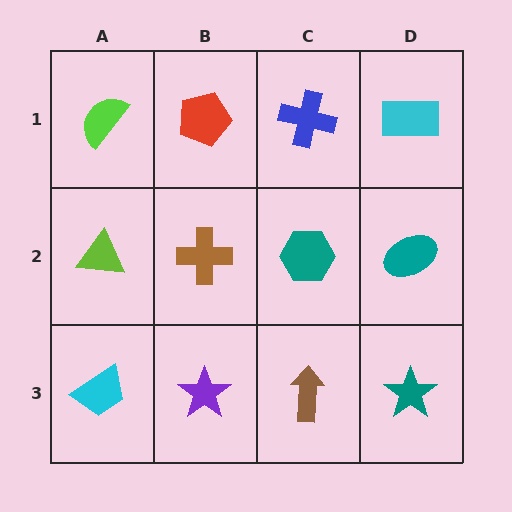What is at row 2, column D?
A teal ellipse.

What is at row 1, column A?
A lime semicircle.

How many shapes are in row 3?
4 shapes.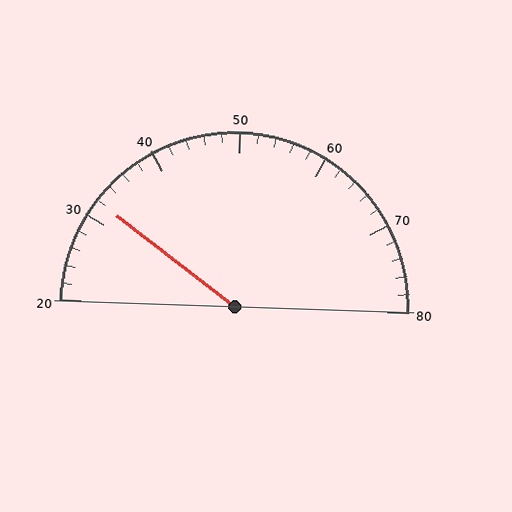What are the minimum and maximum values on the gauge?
The gauge ranges from 20 to 80.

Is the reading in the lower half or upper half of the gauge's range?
The reading is in the lower half of the range (20 to 80).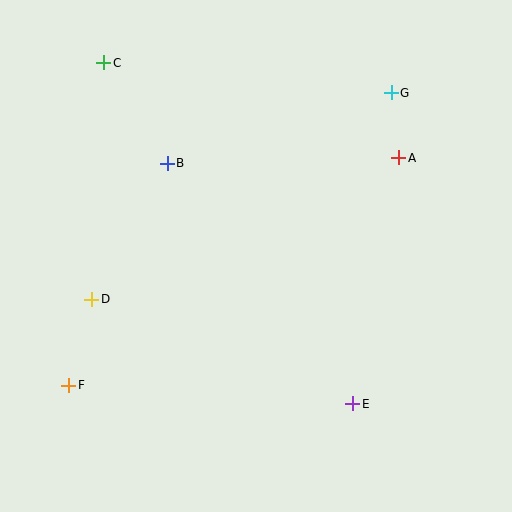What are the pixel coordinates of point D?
Point D is at (92, 299).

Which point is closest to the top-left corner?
Point C is closest to the top-left corner.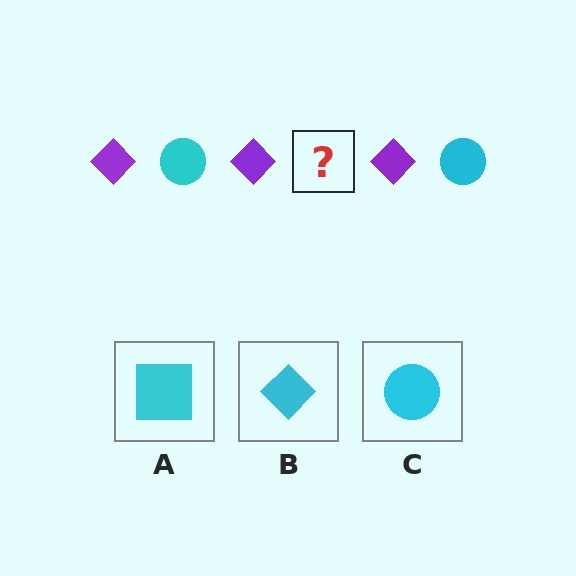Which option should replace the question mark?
Option C.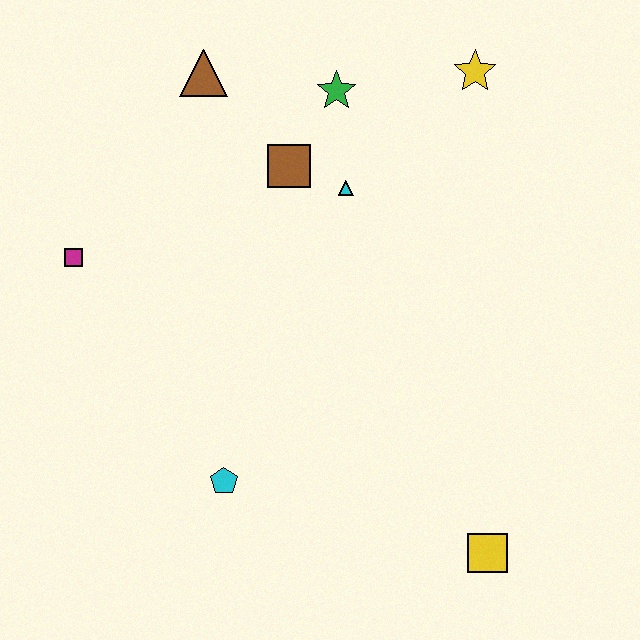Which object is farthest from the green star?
The yellow square is farthest from the green star.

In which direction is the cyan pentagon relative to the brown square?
The cyan pentagon is below the brown square.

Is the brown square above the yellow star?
No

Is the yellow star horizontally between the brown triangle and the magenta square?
No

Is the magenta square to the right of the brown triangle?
No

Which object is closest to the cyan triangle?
The brown square is closest to the cyan triangle.